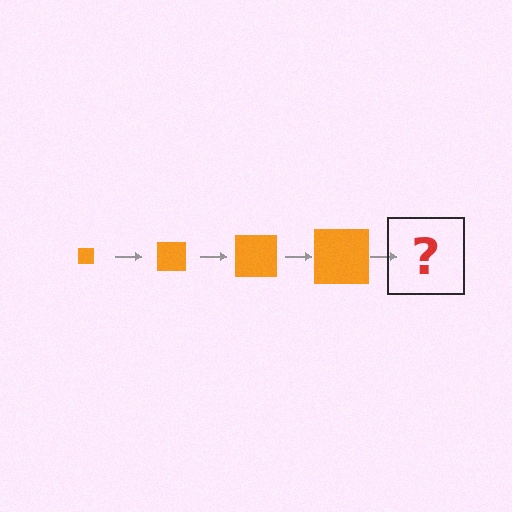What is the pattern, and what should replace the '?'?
The pattern is that the square gets progressively larger each step. The '?' should be an orange square, larger than the previous one.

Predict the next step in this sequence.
The next step is an orange square, larger than the previous one.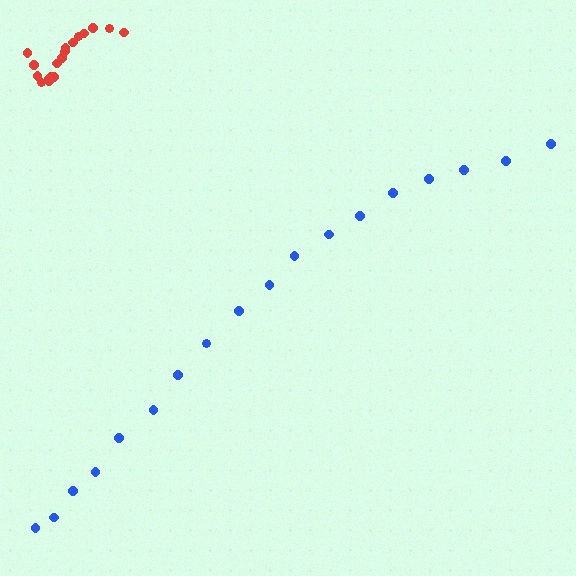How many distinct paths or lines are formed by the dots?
There are 2 distinct paths.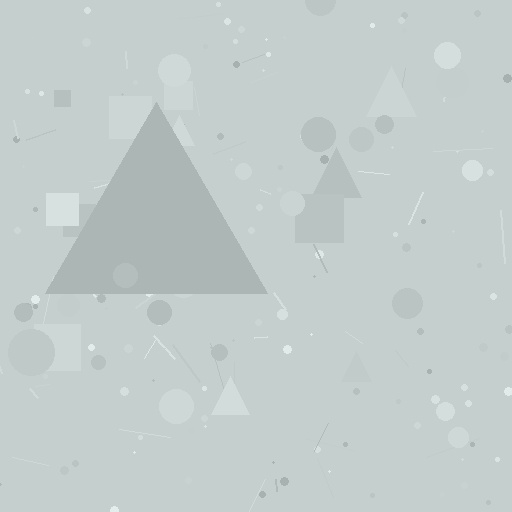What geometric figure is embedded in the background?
A triangle is embedded in the background.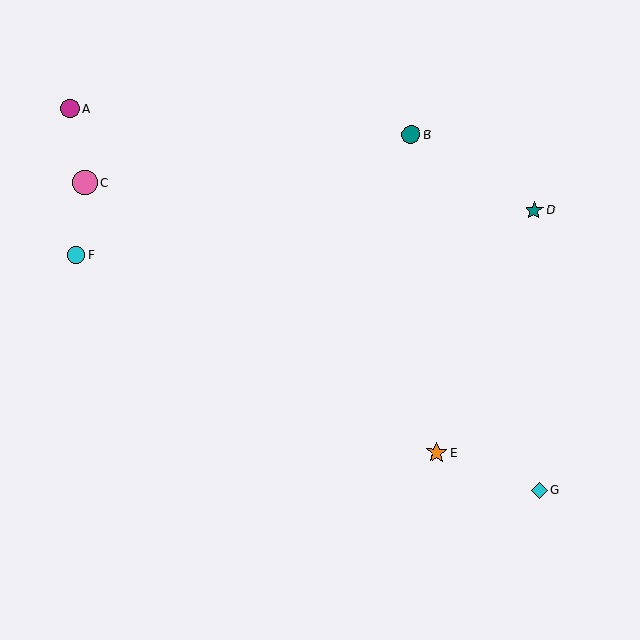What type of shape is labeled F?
Shape F is a cyan circle.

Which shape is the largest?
The pink circle (labeled C) is the largest.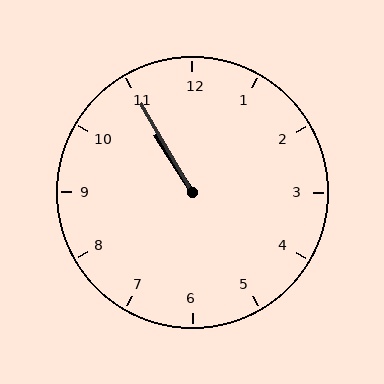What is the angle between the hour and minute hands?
Approximately 2 degrees.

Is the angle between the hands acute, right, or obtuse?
It is acute.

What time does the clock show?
10:55.